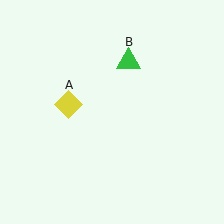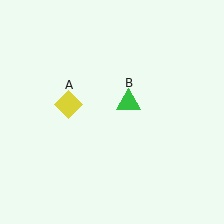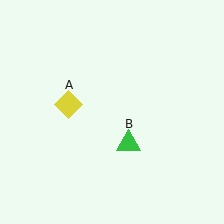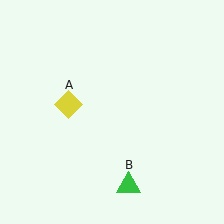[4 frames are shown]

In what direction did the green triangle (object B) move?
The green triangle (object B) moved down.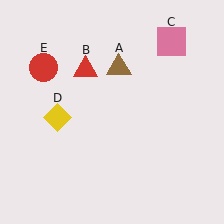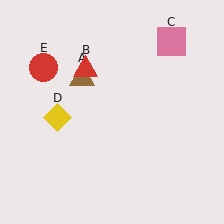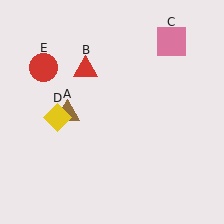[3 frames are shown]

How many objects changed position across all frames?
1 object changed position: brown triangle (object A).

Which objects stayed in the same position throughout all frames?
Red triangle (object B) and pink square (object C) and yellow diamond (object D) and red circle (object E) remained stationary.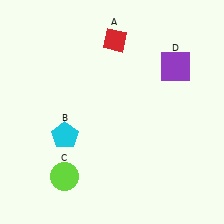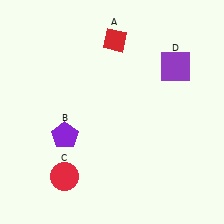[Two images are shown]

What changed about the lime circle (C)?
In Image 1, C is lime. In Image 2, it changed to red.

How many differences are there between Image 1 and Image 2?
There are 2 differences between the two images.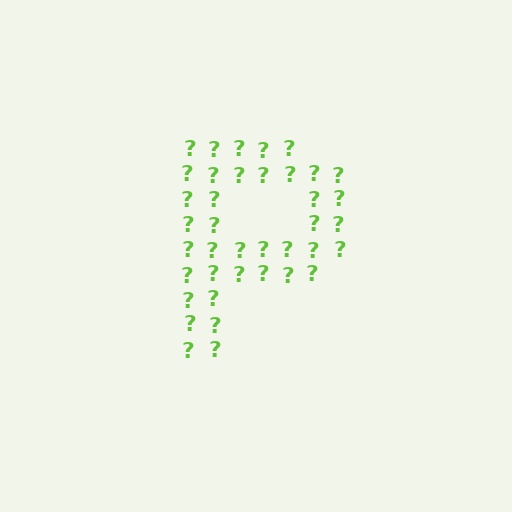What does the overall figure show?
The overall figure shows the letter P.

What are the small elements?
The small elements are question marks.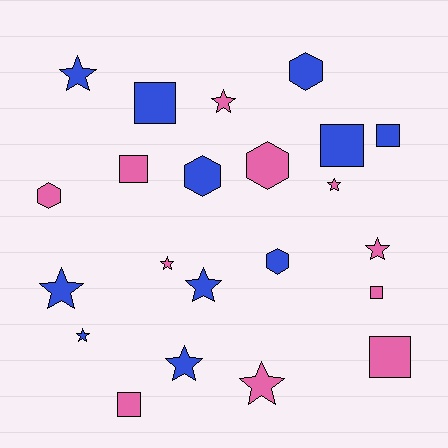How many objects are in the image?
There are 22 objects.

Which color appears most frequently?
Blue, with 11 objects.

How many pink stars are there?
There are 5 pink stars.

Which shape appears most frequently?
Star, with 10 objects.